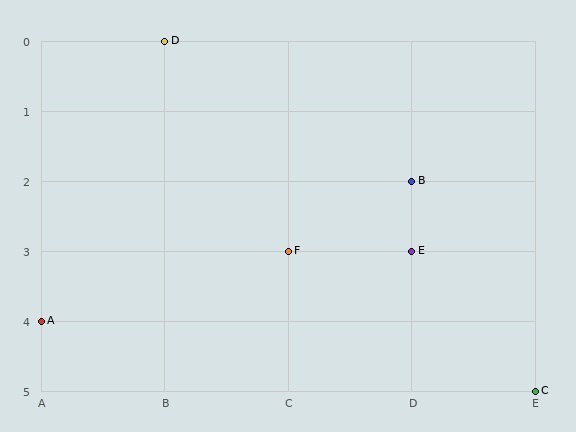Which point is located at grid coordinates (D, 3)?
Point E is at (D, 3).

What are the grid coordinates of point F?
Point F is at grid coordinates (C, 3).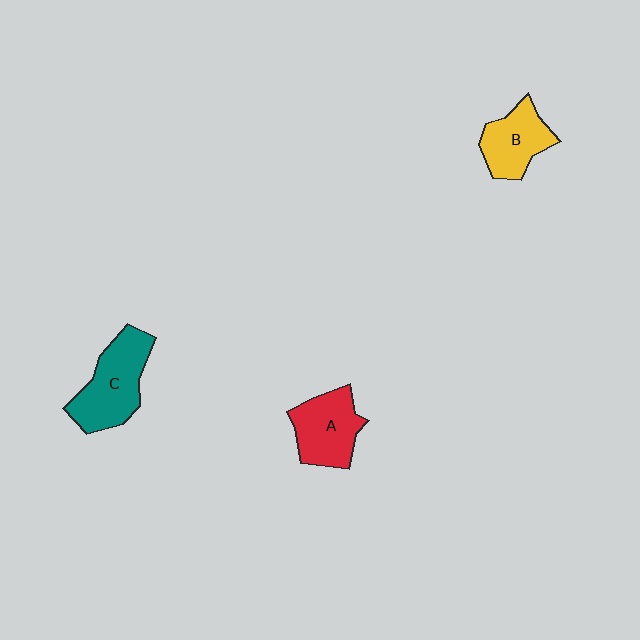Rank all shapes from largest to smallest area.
From largest to smallest: C (teal), A (red), B (yellow).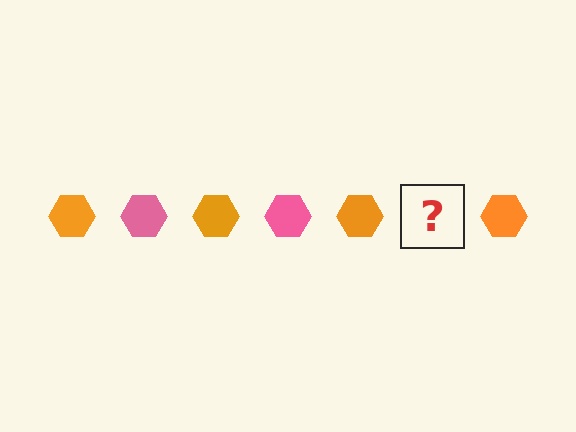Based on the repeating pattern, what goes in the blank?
The blank should be a pink hexagon.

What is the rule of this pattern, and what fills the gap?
The rule is that the pattern cycles through orange, pink hexagons. The gap should be filled with a pink hexagon.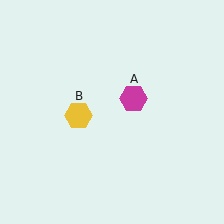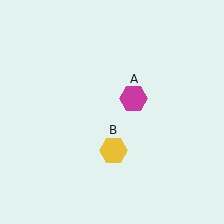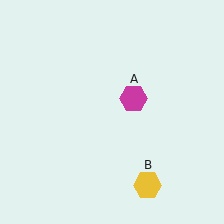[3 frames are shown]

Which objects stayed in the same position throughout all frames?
Magenta hexagon (object A) remained stationary.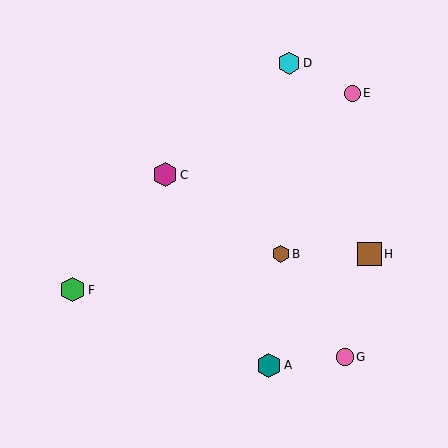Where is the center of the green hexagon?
The center of the green hexagon is at (72, 290).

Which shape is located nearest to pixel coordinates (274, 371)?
The teal hexagon (labeled A) at (269, 366) is nearest to that location.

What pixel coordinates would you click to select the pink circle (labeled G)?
Click at (345, 357) to select the pink circle G.